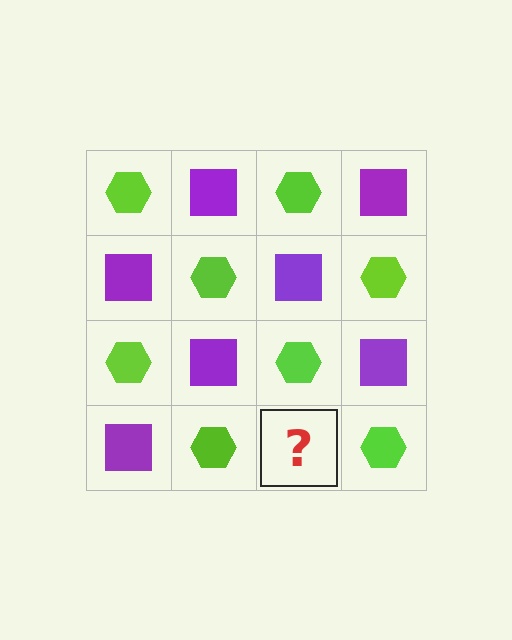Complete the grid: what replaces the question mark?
The question mark should be replaced with a purple square.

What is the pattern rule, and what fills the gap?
The rule is that it alternates lime hexagon and purple square in a checkerboard pattern. The gap should be filled with a purple square.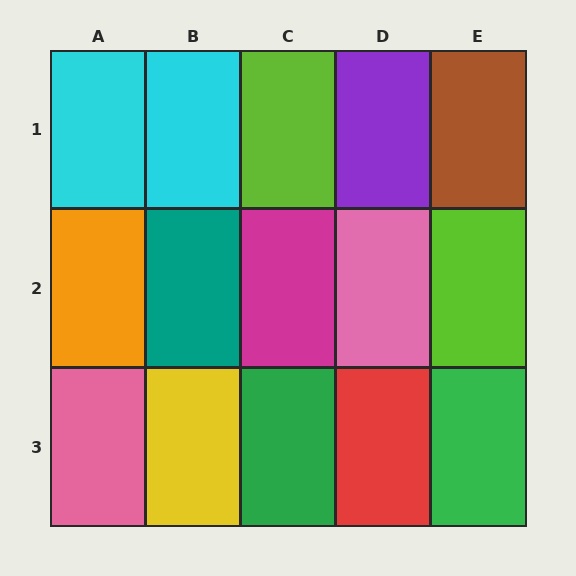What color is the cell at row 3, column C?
Green.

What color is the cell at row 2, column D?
Pink.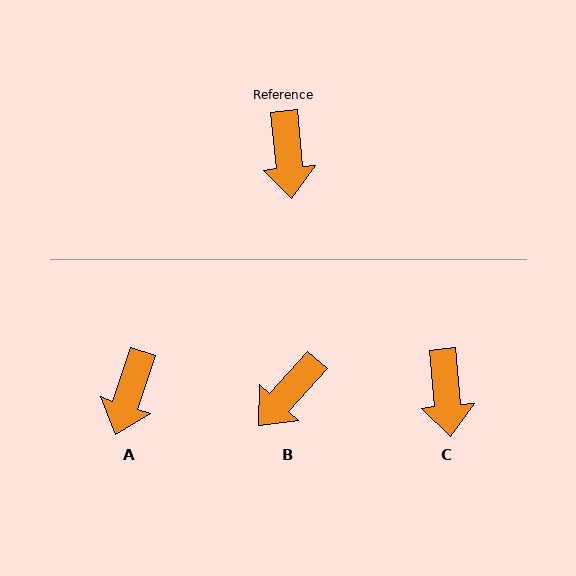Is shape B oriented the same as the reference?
No, it is off by about 47 degrees.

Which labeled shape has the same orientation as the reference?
C.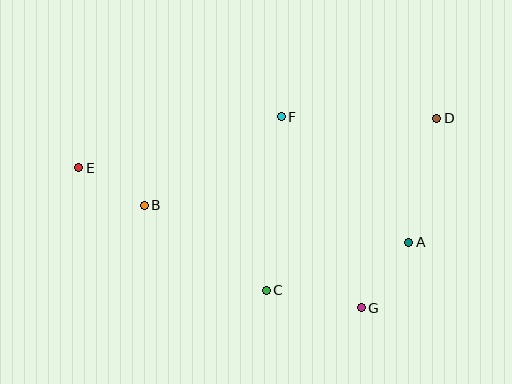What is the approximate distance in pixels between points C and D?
The distance between C and D is approximately 242 pixels.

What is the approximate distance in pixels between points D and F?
The distance between D and F is approximately 155 pixels.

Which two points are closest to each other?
Points B and E are closest to each other.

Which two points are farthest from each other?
Points D and E are farthest from each other.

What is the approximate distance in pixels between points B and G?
The distance between B and G is approximately 240 pixels.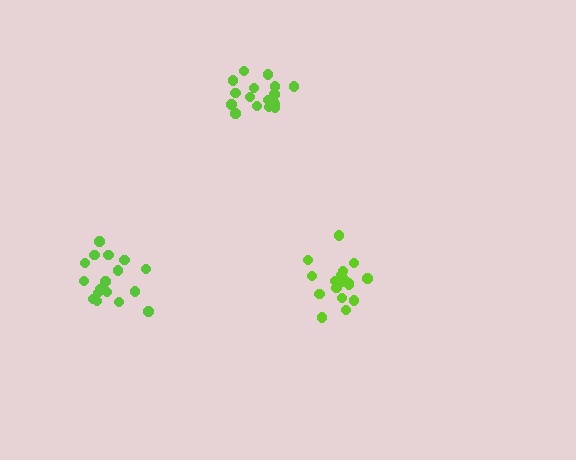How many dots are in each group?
Group 1: 17 dots, Group 2: 18 dots, Group 3: 18 dots (53 total).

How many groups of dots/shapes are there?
There are 3 groups.